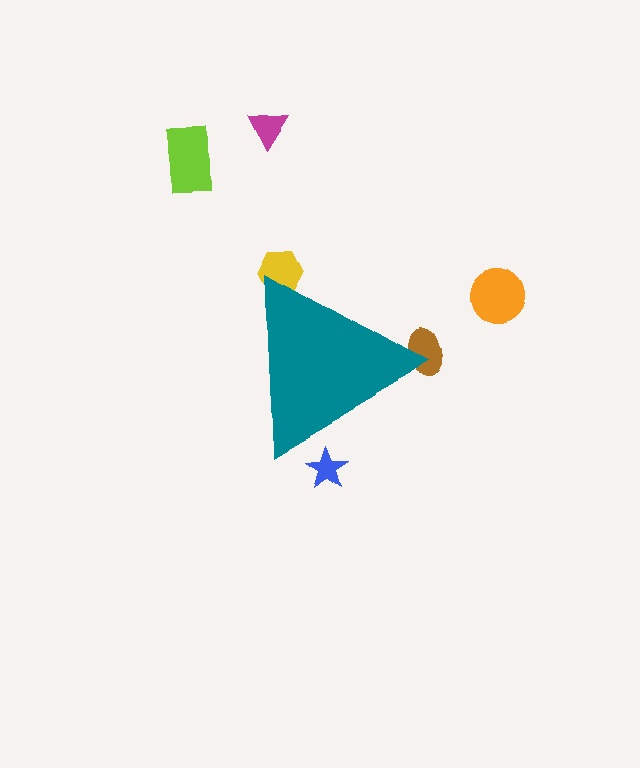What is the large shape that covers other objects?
A teal triangle.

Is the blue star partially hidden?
Yes, the blue star is partially hidden behind the teal triangle.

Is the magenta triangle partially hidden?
No, the magenta triangle is fully visible.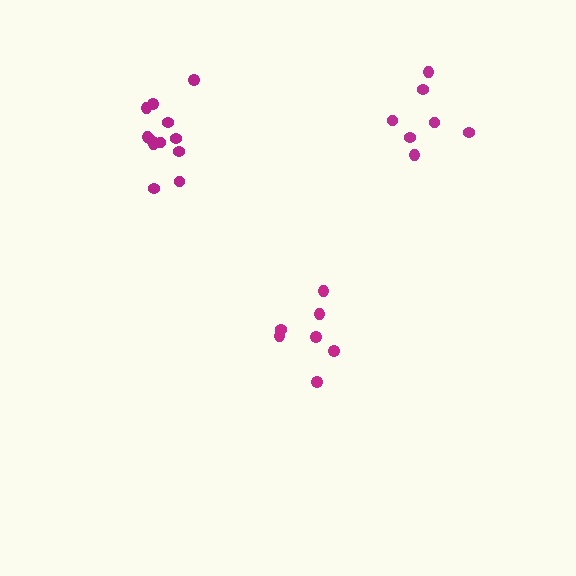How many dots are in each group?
Group 1: 7 dots, Group 2: 13 dots, Group 3: 7 dots (27 total).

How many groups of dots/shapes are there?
There are 3 groups.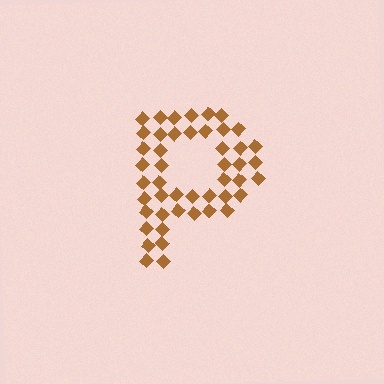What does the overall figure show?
The overall figure shows the letter P.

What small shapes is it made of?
It is made of small diamonds.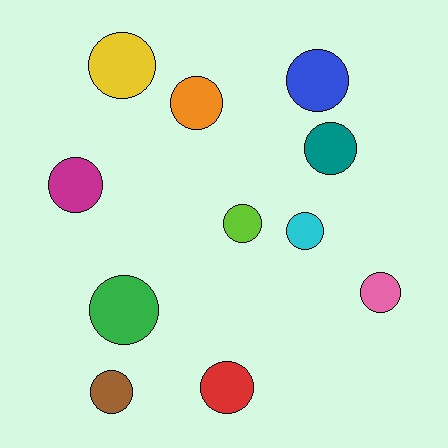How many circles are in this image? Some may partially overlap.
There are 11 circles.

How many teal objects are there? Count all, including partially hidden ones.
There is 1 teal object.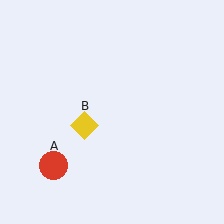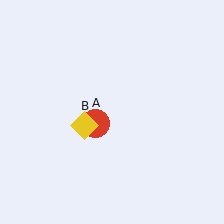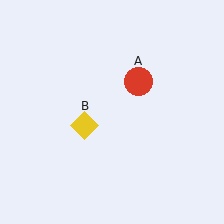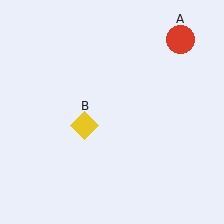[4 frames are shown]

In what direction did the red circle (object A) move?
The red circle (object A) moved up and to the right.